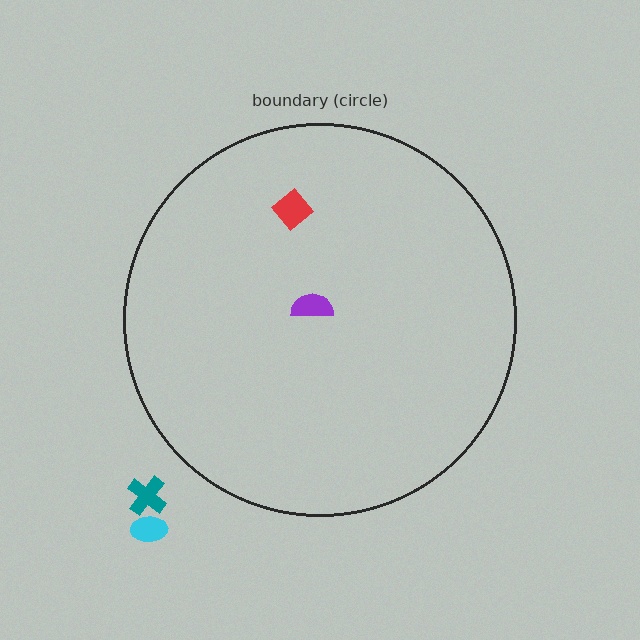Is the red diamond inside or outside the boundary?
Inside.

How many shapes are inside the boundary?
2 inside, 2 outside.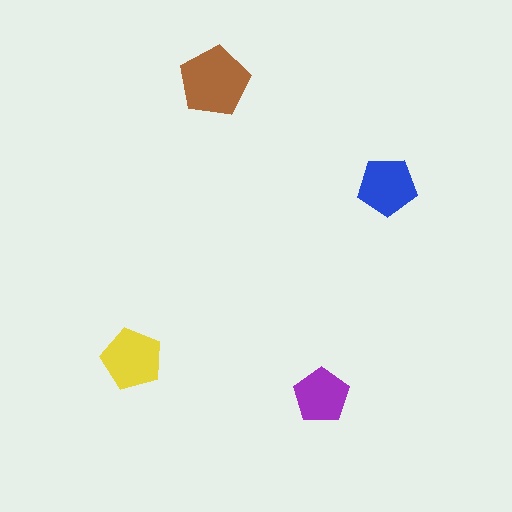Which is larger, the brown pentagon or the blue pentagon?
The brown one.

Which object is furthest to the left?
The yellow pentagon is leftmost.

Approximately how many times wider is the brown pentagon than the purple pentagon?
About 1.5 times wider.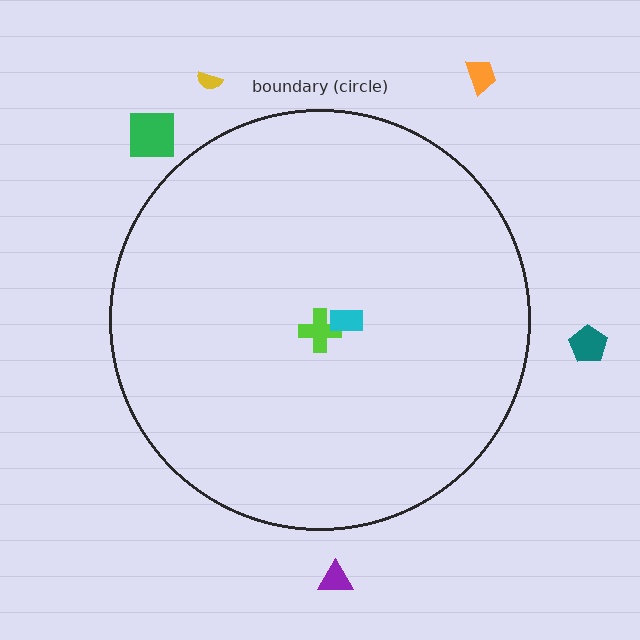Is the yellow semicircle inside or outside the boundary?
Outside.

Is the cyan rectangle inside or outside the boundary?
Inside.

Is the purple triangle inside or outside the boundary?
Outside.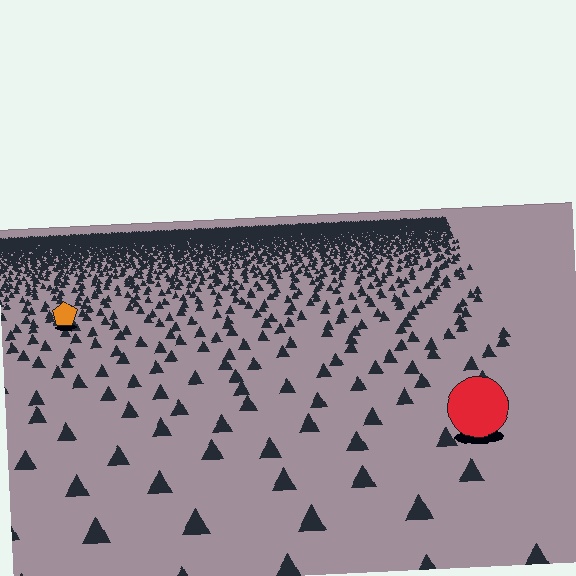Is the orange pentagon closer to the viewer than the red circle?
No. The red circle is closer — you can tell from the texture gradient: the ground texture is coarser near it.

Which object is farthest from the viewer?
The orange pentagon is farthest from the viewer. It appears smaller and the ground texture around it is denser.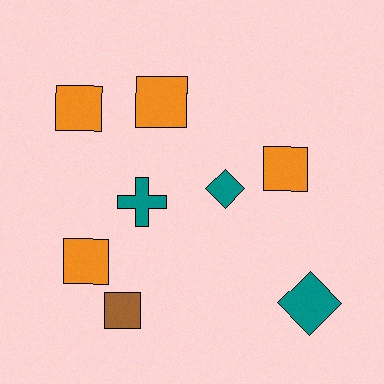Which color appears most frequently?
Orange, with 4 objects.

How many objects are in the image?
There are 8 objects.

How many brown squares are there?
There is 1 brown square.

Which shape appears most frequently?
Square, with 5 objects.